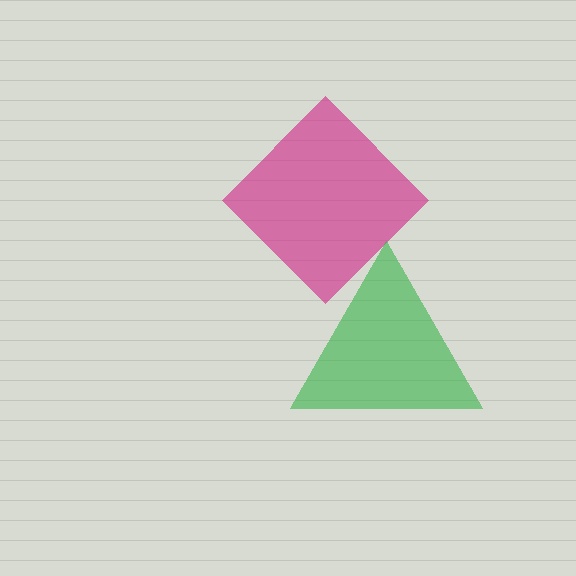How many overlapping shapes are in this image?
There are 2 overlapping shapes in the image.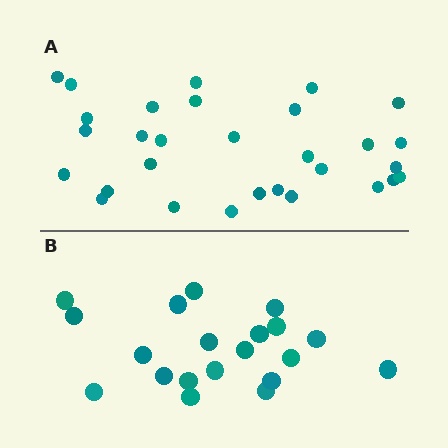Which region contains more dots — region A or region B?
Region A (the top region) has more dots.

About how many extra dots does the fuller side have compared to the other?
Region A has roughly 10 or so more dots than region B.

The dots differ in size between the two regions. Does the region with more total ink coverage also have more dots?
No. Region B has more total ink coverage because its dots are larger, but region A actually contains more individual dots. Total area can be misleading — the number of items is what matters here.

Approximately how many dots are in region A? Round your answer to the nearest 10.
About 30 dots.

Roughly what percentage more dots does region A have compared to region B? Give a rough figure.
About 50% more.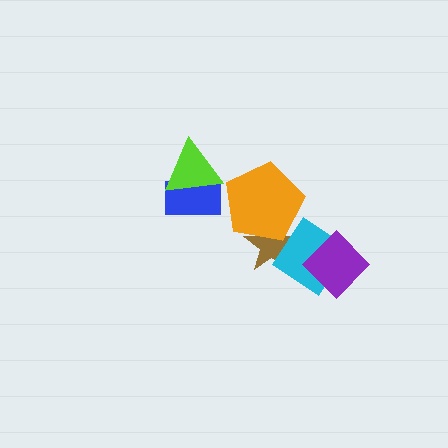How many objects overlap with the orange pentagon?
2 objects overlap with the orange pentagon.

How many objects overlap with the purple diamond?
1 object overlaps with the purple diamond.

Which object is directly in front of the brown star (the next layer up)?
The orange pentagon is directly in front of the brown star.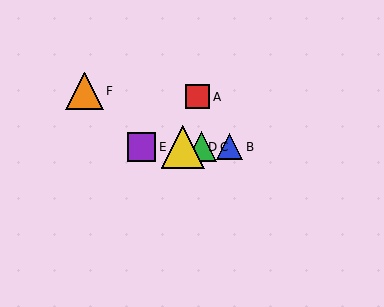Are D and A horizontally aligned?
No, D is at y≈147 and A is at y≈97.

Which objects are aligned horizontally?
Objects B, C, D, E are aligned horizontally.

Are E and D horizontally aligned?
Yes, both are at y≈147.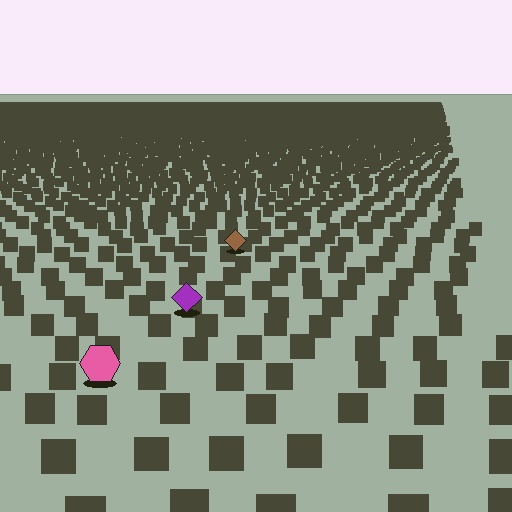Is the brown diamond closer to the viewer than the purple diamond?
No. The purple diamond is closer — you can tell from the texture gradient: the ground texture is coarser near it.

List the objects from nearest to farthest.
From nearest to farthest: the pink hexagon, the purple diamond, the brown diamond.